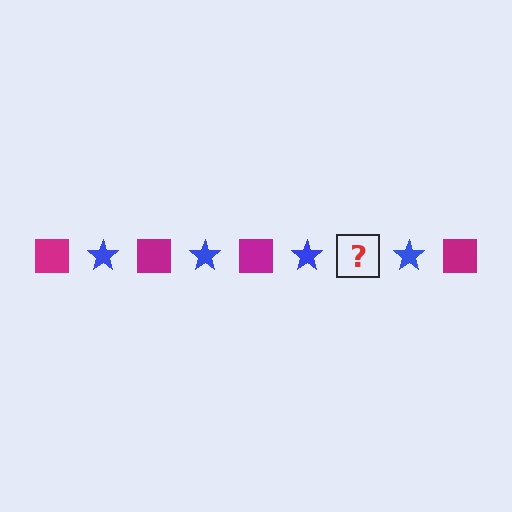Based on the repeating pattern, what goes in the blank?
The blank should be a magenta square.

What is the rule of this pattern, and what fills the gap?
The rule is that the pattern alternates between magenta square and blue star. The gap should be filled with a magenta square.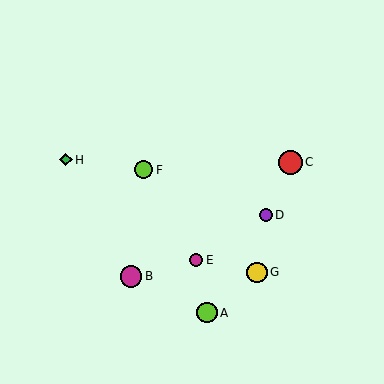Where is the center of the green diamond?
The center of the green diamond is at (66, 160).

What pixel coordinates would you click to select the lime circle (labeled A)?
Click at (207, 313) to select the lime circle A.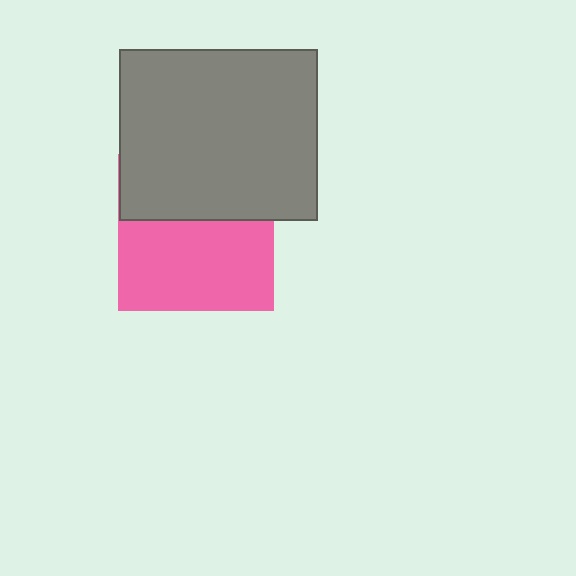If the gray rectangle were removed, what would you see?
You would see the complete pink square.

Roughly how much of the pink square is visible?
About half of it is visible (roughly 58%).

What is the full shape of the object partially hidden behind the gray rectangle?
The partially hidden object is a pink square.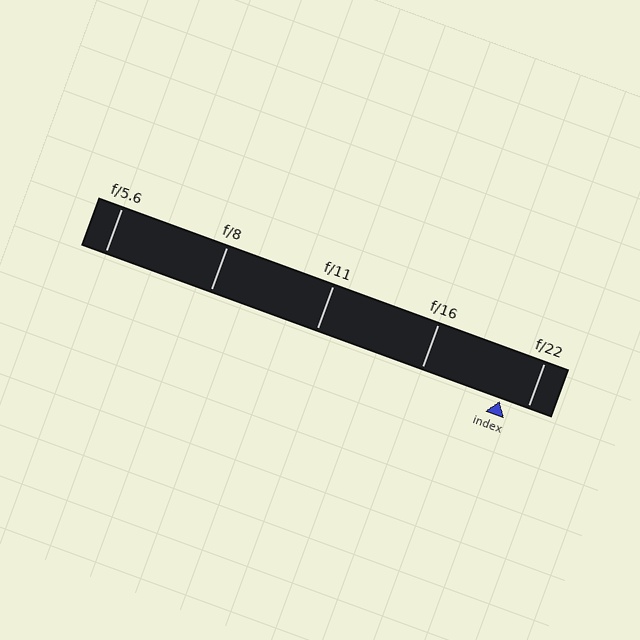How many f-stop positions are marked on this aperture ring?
There are 5 f-stop positions marked.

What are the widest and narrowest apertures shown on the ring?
The widest aperture shown is f/5.6 and the narrowest is f/22.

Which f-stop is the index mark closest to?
The index mark is closest to f/22.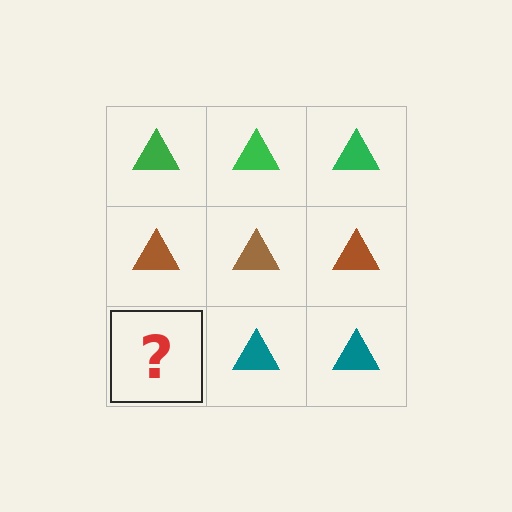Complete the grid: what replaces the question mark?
The question mark should be replaced with a teal triangle.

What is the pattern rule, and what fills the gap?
The rule is that each row has a consistent color. The gap should be filled with a teal triangle.